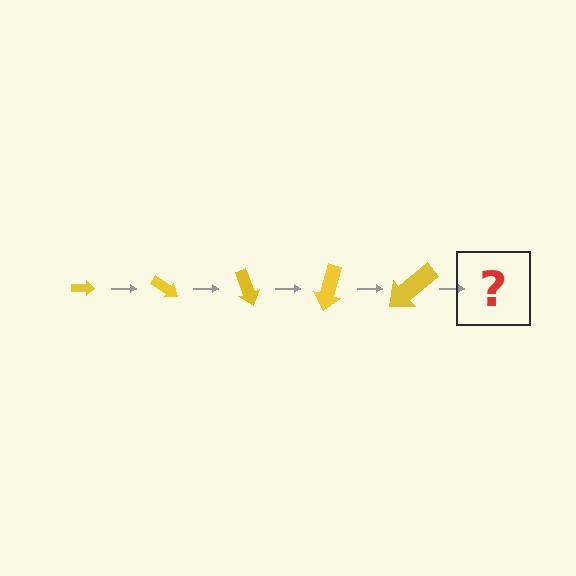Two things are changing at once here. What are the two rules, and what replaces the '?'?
The two rules are that the arrow grows larger each step and it rotates 35 degrees each step. The '?' should be an arrow, larger than the previous one and rotated 175 degrees from the start.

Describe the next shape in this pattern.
It should be an arrow, larger than the previous one and rotated 175 degrees from the start.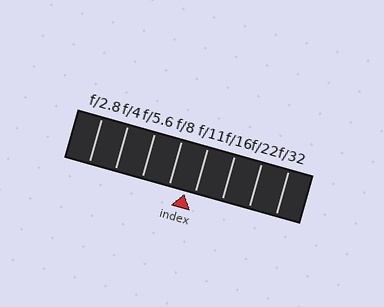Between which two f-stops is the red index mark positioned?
The index mark is between f/8 and f/11.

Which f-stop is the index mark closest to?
The index mark is closest to f/11.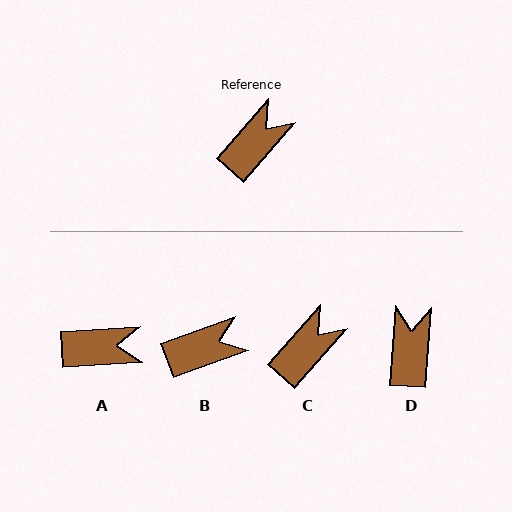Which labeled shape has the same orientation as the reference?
C.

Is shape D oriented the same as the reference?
No, it is off by about 38 degrees.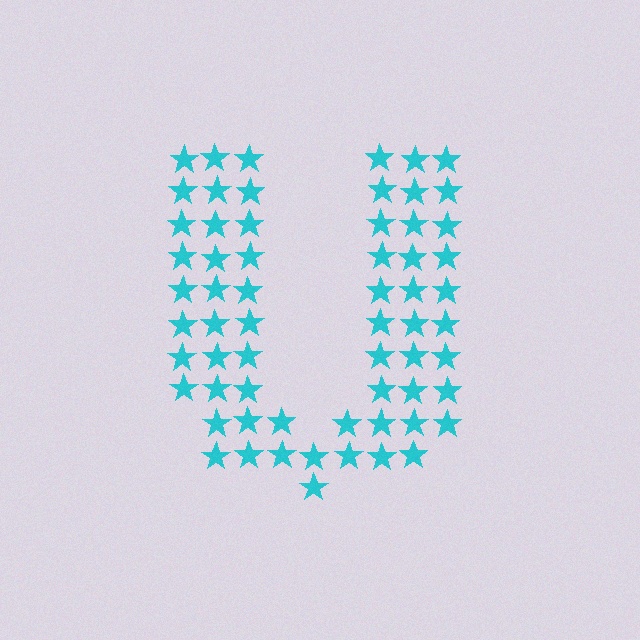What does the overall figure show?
The overall figure shows the letter U.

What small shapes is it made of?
It is made of small stars.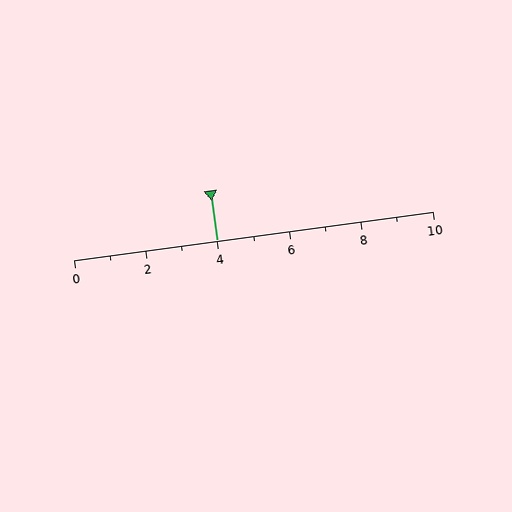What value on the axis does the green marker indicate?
The marker indicates approximately 4.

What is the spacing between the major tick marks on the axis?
The major ticks are spaced 2 apart.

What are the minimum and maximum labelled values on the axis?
The axis runs from 0 to 10.